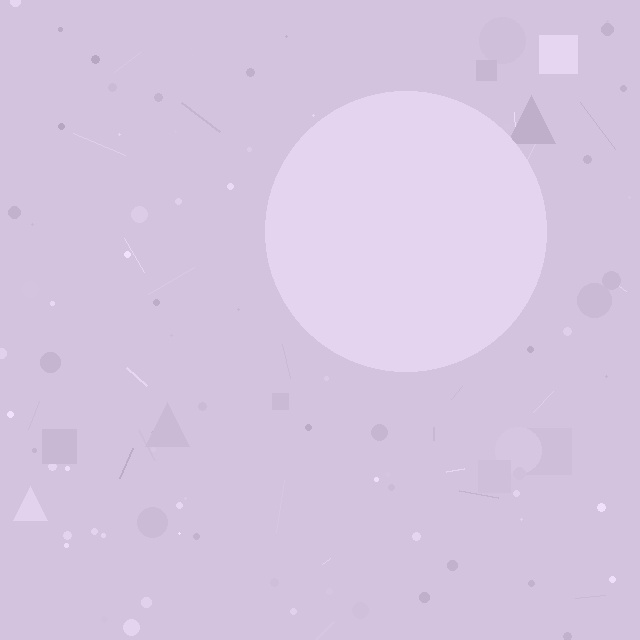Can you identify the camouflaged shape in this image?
The camouflaged shape is a circle.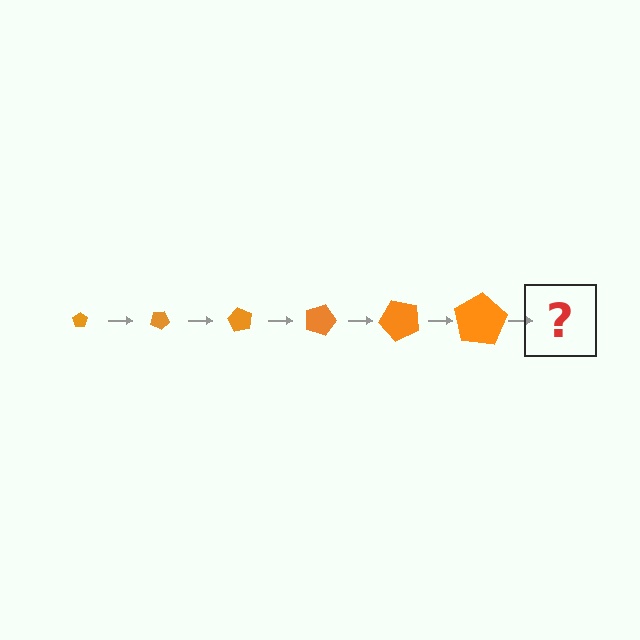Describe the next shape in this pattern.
It should be a pentagon, larger than the previous one and rotated 180 degrees from the start.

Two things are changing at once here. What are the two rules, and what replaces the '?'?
The two rules are that the pentagon grows larger each step and it rotates 30 degrees each step. The '?' should be a pentagon, larger than the previous one and rotated 180 degrees from the start.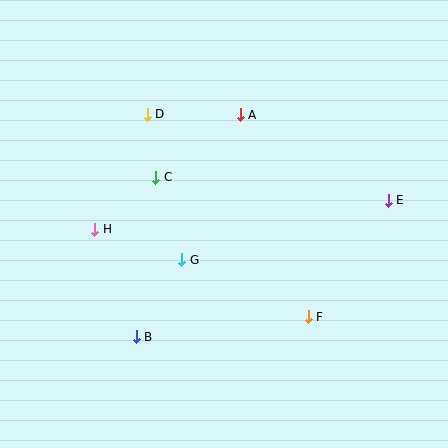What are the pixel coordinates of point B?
Point B is at (136, 337).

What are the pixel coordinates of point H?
Point H is at (95, 229).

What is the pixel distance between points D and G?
The distance between D and G is 149 pixels.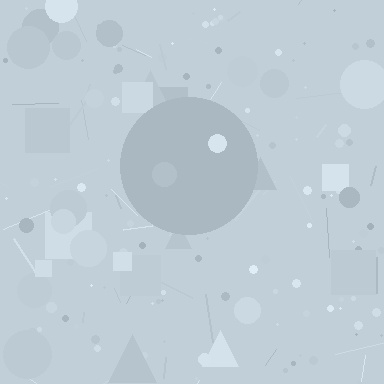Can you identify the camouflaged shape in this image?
The camouflaged shape is a circle.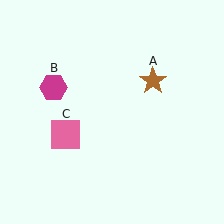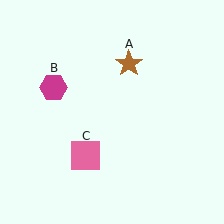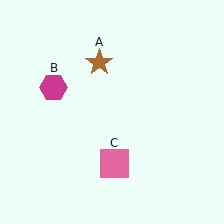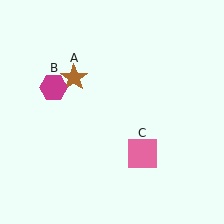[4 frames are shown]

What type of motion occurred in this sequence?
The brown star (object A), pink square (object C) rotated counterclockwise around the center of the scene.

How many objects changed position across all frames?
2 objects changed position: brown star (object A), pink square (object C).